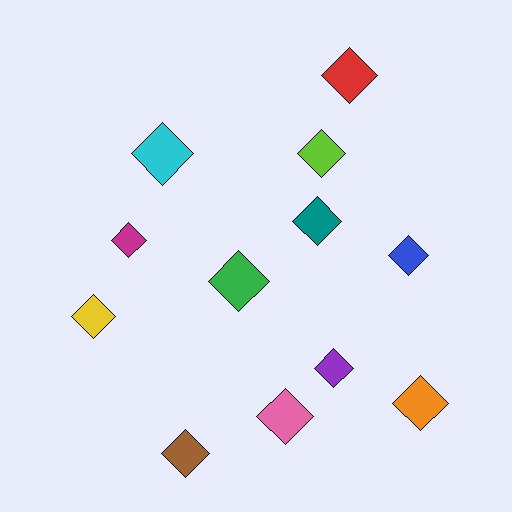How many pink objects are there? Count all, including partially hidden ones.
There is 1 pink object.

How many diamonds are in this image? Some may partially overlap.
There are 12 diamonds.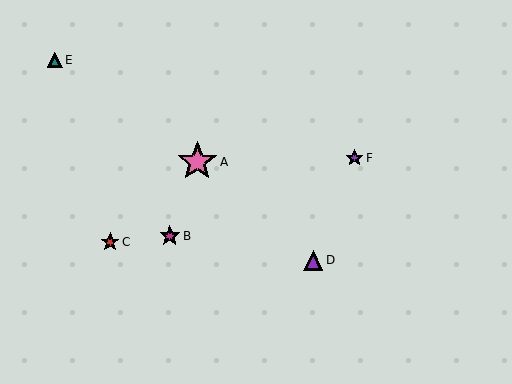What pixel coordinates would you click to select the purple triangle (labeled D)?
Click at (313, 260) to select the purple triangle D.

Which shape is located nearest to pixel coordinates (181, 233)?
The magenta star (labeled B) at (170, 236) is nearest to that location.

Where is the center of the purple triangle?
The center of the purple triangle is at (313, 260).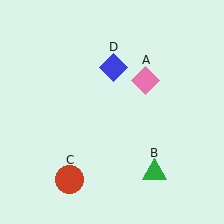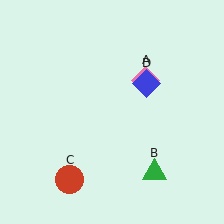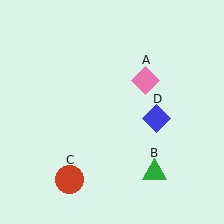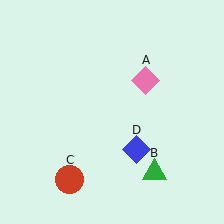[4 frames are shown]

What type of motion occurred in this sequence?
The blue diamond (object D) rotated clockwise around the center of the scene.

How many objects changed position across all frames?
1 object changed position: blue diamond (object D).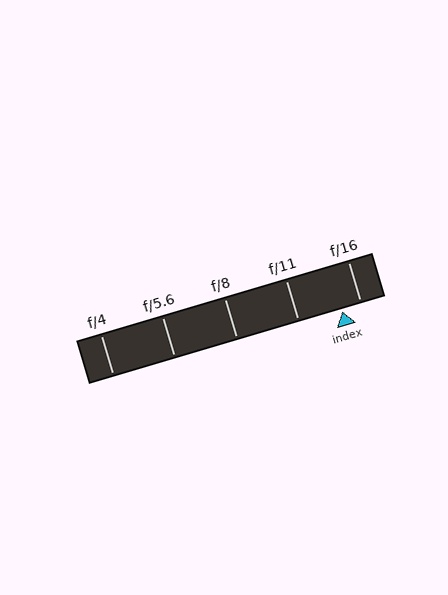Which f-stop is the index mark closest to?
The index mark is closest to f/16.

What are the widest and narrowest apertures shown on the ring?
The widest aperture shown is f/4 and the narrowest is f/16.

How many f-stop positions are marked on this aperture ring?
There are 5 f-stop positions marked.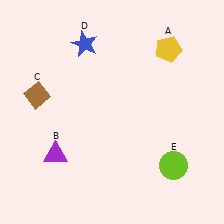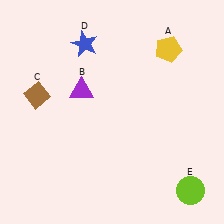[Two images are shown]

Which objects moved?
The objects that moved are: the purple triangle (B), the lime circle (E).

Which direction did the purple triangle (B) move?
The purple triangle (B) moved up.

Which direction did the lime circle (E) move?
The lime circle (E) moved down.